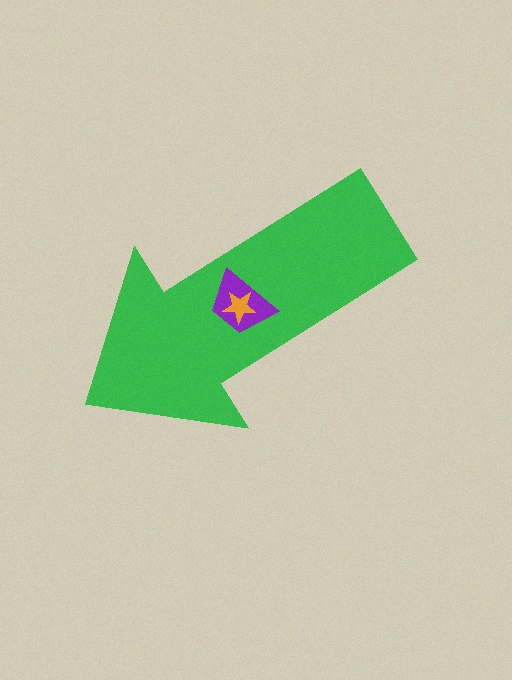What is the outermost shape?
The green arrow.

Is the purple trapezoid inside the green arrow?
Yes.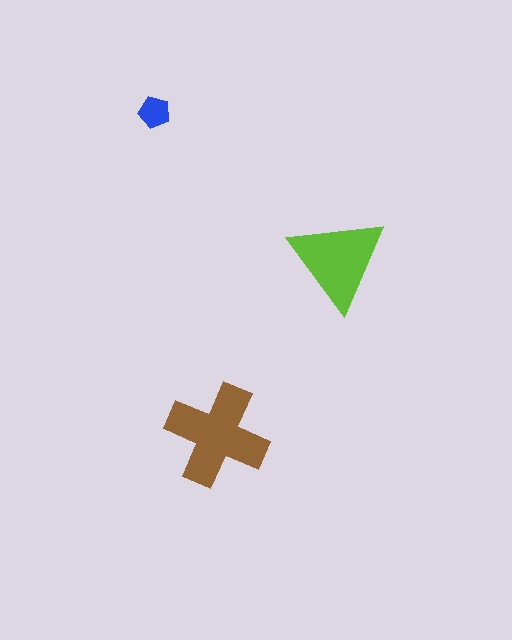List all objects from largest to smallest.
The brown cross, the lime triangle, the blue pentagon.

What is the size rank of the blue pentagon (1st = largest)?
3rd.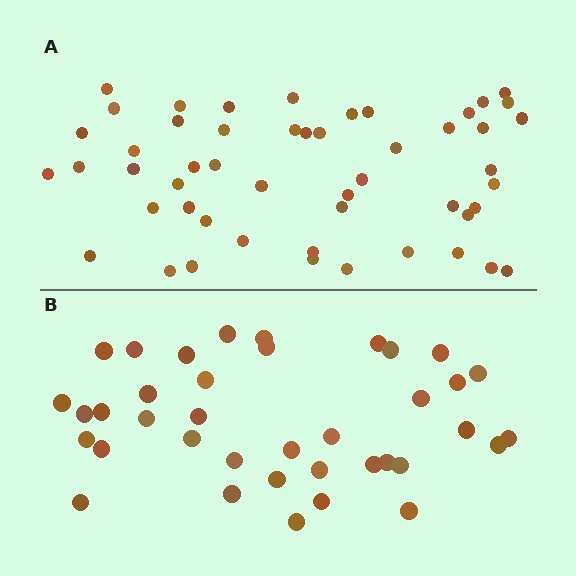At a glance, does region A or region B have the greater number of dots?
Region A (the top region) has more dots.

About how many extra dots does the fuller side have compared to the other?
Region A has approximately 15 more dots than region B.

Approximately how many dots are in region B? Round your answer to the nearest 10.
About 40 dots. (The exact count is 38, which rounds to 40.)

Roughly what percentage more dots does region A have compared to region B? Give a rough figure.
About 35% more.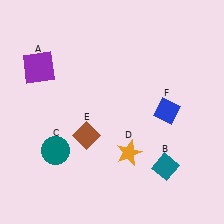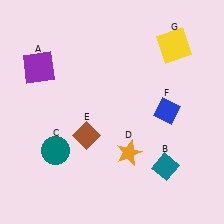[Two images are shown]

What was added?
A yellow square (G) was added in Image 2.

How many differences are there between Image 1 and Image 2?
There is 1 difference between the two images.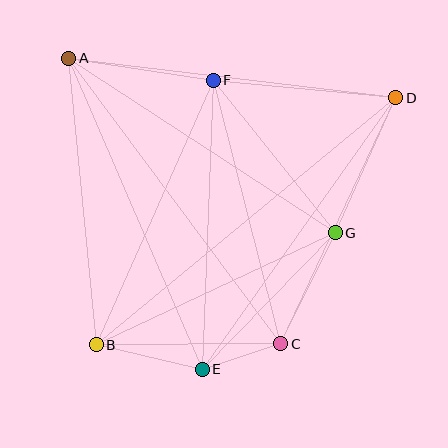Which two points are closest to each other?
Points C and E are closest to each other.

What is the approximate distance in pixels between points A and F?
The distance between A and F is approximately 146 pixels.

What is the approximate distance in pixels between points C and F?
The distance between C and F is approximately 272 pixels.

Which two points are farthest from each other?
Points B and D are farthest from each other.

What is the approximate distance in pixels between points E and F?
The distance between E and F is approximately 289 pixels.